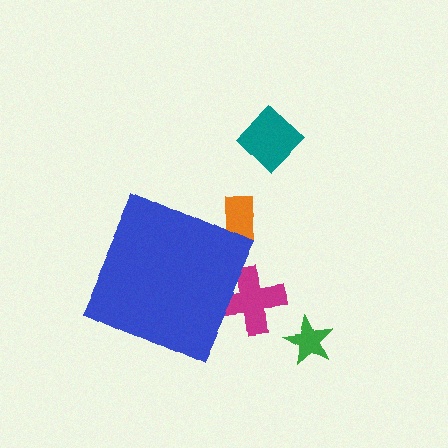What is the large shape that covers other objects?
A blue diamond.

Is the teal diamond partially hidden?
No, the teal diamond is fully visible.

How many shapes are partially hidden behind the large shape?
2 shapes are partially hidden.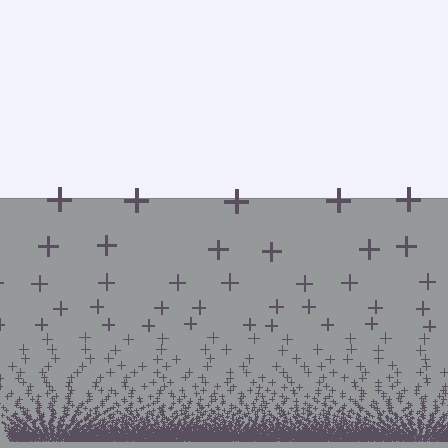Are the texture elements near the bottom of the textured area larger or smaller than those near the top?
Smaller. The gradient is inverted — elements near the bottom are smaller and denser.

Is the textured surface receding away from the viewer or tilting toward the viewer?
The surface appears to tilt toward the viewer. Texture elements get larger and sparser toward the top.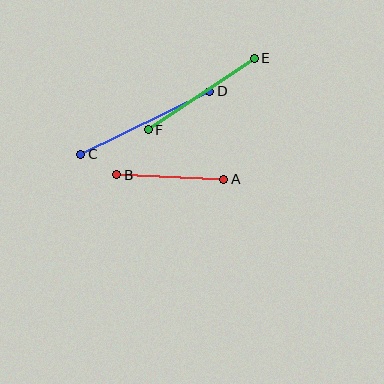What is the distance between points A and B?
The distance is approximately 107 pixels.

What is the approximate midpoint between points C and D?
The midpoint is at approximately (145, 123) pixels.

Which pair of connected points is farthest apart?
Points C and D are farthest apart.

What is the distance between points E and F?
The distance is approximately 128 pixels.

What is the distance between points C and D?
The distance is approximately 144 pixels.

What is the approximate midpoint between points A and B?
The midpoint is at approximately (170, 177) pixels.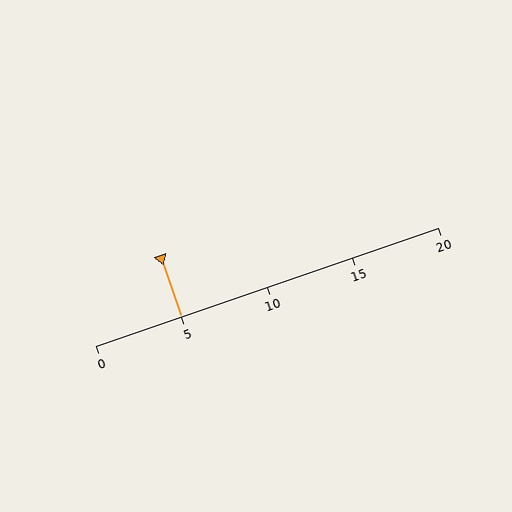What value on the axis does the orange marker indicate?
The marker indicates approximately 5.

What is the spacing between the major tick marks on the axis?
The major ticks are spaced 5 apart.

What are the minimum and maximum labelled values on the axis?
The axis runs from 0 to 20.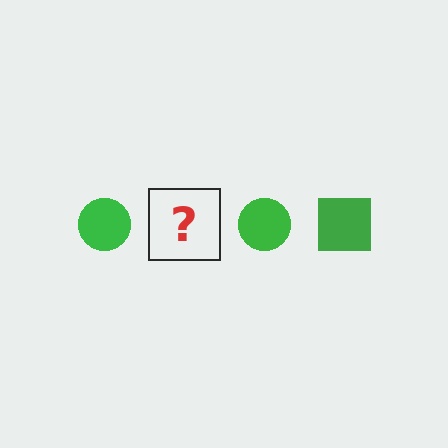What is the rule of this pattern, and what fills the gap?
The rule is that the pattern cycles through circle, square shapes in green. The gap should be filled with a green square.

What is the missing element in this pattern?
The missing element is a green square.